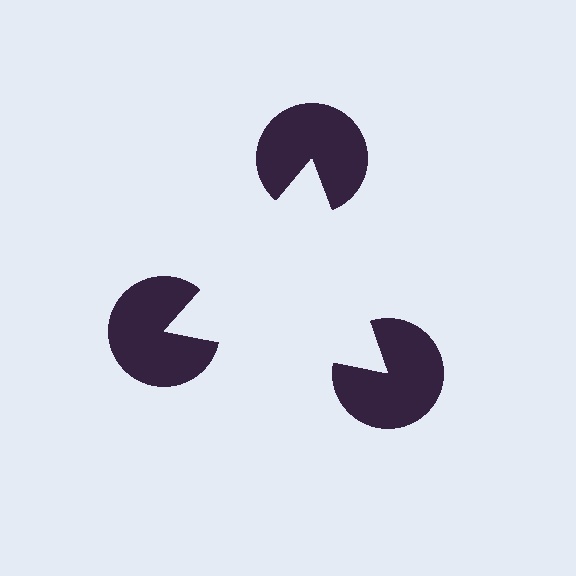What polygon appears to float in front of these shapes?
An illusory triangle — its edges are inferred from the aligned wedge cuts in the pac-man discs, not physically drawn.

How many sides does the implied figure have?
3 sides.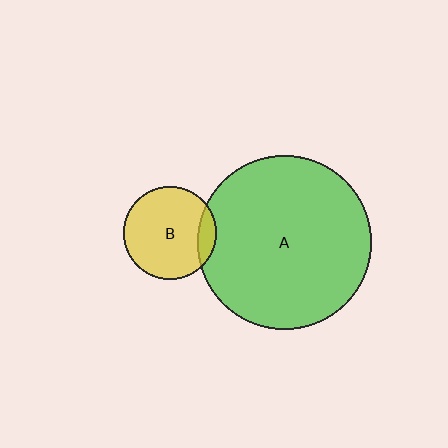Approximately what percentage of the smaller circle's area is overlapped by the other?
Approximately 10%.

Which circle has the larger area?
Circle A (green).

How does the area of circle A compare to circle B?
Approximately 3.5 times.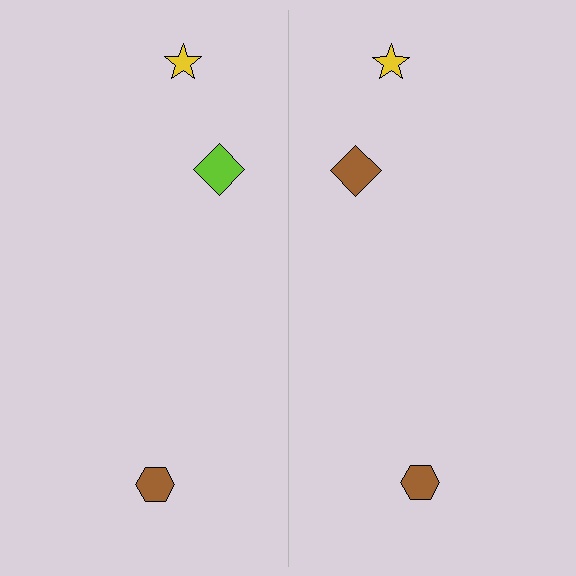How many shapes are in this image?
There are 6 shapes in this image.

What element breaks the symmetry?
The brown diamond on the right side breaks the symmetry — its mirror counterpart is lime.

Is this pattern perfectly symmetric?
No, the pattern is not perfectly symmetric. The brown diamond on the right side breaks the symmetry — its mirror counterpart is lime.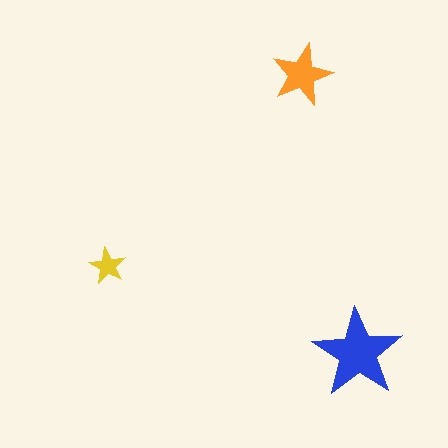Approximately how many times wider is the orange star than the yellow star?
About 1.5 times wider.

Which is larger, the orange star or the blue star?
The blue one.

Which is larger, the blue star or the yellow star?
The blue one.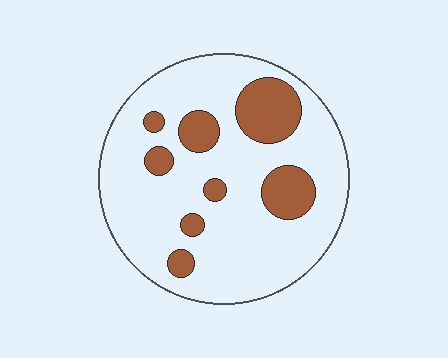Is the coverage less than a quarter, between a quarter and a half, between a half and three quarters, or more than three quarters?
Less than a quarter.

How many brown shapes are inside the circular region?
8.